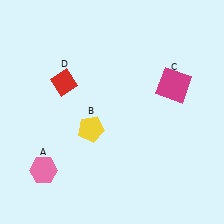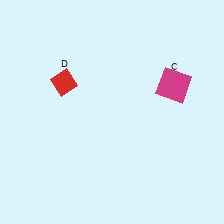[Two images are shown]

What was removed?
The yellow pentagon (B), the pink hexagon (A) were removed in Image 2.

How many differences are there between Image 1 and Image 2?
There are 2 differences between the two images.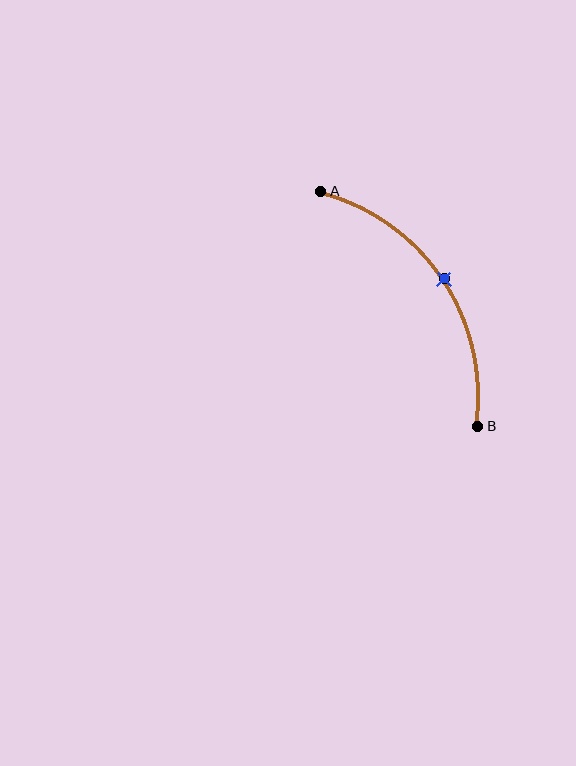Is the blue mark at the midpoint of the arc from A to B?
Yes. The blue mark lies on the arc at equal arc-length from both A and B — it is the arc midpoint.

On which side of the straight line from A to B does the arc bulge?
The arc bulges above and to the right of the straight line connecting A and B.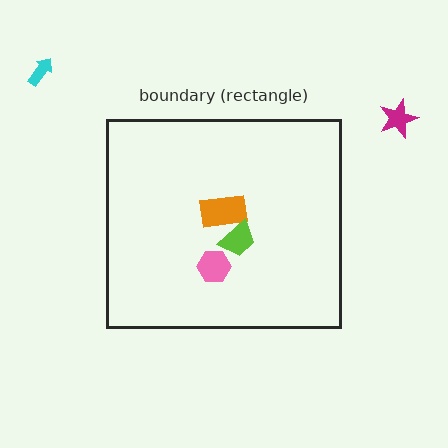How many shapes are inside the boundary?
3 inside, 2 outside.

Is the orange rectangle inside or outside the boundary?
Inside.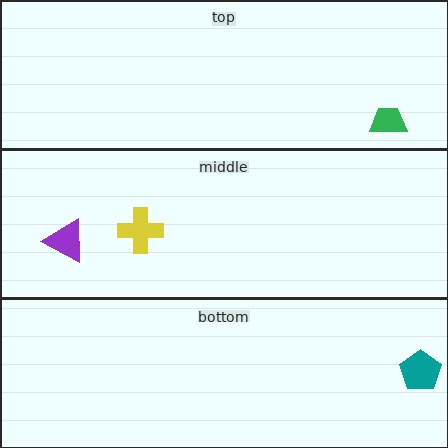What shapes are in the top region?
The green trapezoid.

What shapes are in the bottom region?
The teal pentagon.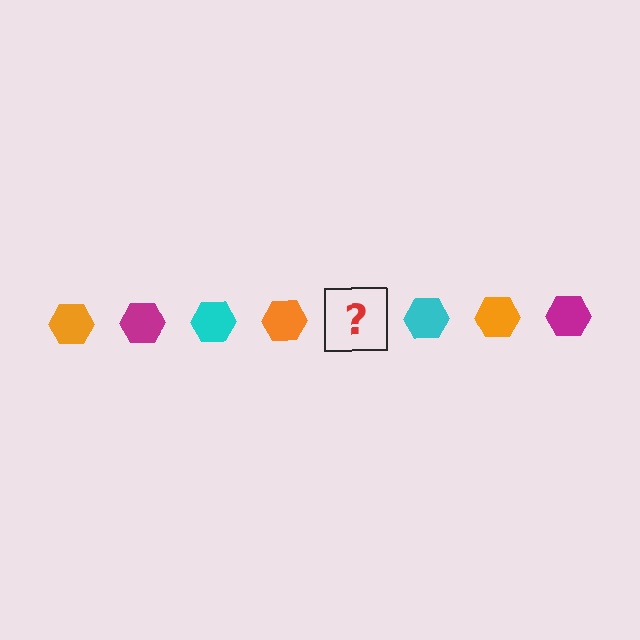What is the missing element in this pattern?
The missing element is a magenta hexagon.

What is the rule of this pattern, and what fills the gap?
The rule is that the pattern cycles through orange, magenta, cyan hexagons. The gap should be filled with a magenta hexagon.